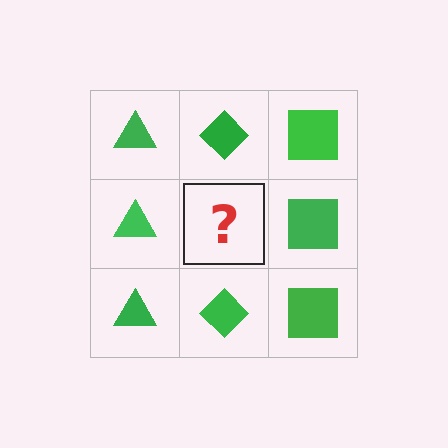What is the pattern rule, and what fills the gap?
The rule is that each column has a consistent shape. The gap should be filled with a green diamond.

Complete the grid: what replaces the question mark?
The question mark should be replaced with a green diamond.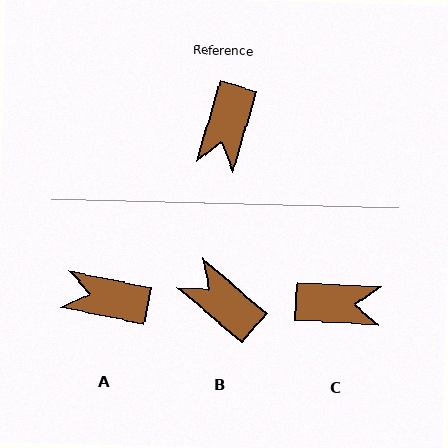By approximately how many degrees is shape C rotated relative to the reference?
Approximately 104 degrees counter-clockwise.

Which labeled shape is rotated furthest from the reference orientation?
B, about 114 degrees away.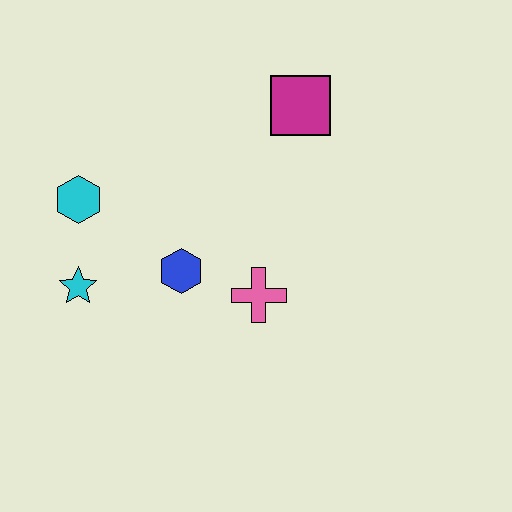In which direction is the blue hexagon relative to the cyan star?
The blue hexagon is to the right of the cyan star.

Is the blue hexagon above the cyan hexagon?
No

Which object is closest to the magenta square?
The pink cross is closest to the magenta square.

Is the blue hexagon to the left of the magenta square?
Yes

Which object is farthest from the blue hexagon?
The magenta square is farthest from the blue hexagon.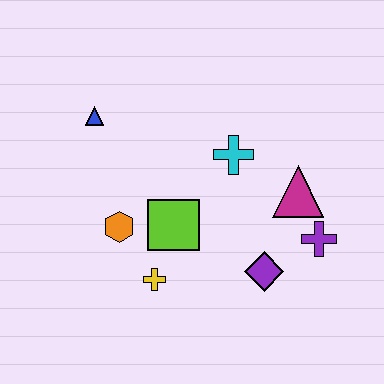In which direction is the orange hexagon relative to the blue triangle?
The orange hexagon is below the blue triangle.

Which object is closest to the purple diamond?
The purple cross is closest to the purple diamond.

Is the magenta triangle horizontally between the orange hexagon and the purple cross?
Yes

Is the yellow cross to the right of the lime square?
No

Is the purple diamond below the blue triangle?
Yes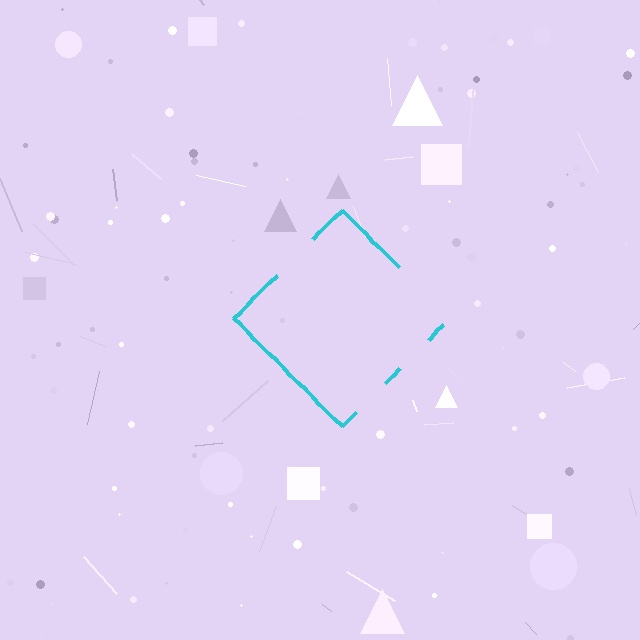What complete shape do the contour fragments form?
The contour fragments form a diamond.